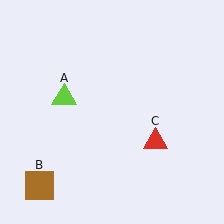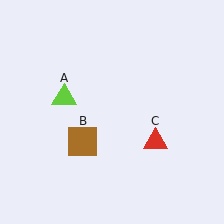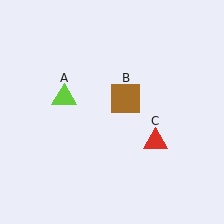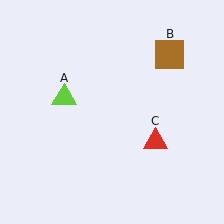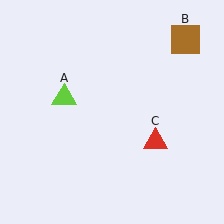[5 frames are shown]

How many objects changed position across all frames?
1 object changed position: brown square (object B).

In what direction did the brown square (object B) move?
The brown square (object B) moved up and to the right.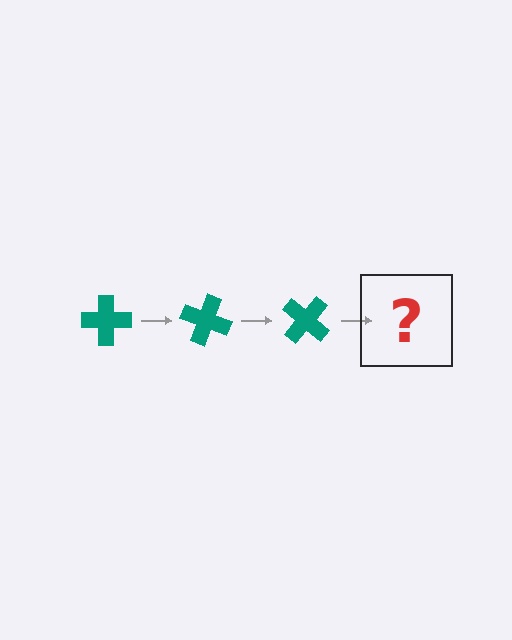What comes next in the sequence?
The next element should be a teal cross rotated 60 degrees.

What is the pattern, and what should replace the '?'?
The pattern is that the cross rotates 20 degrees each step. The '?' should be a teal cross rotated 60 degrees.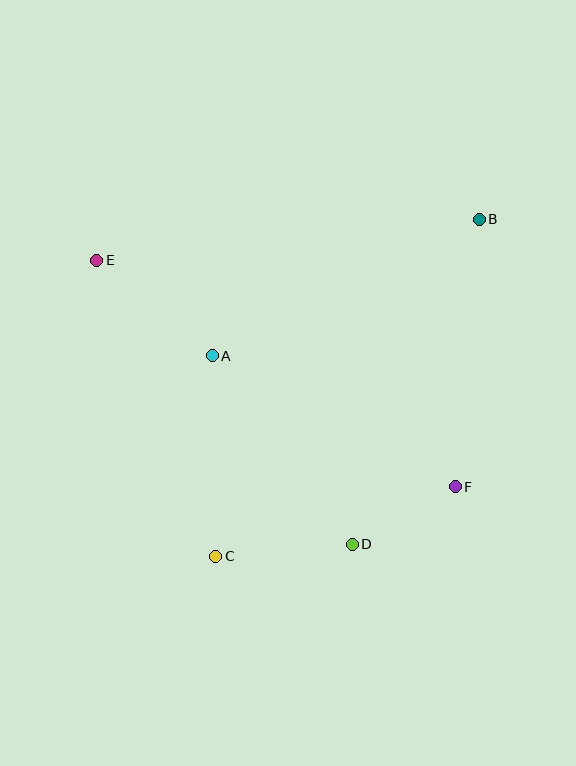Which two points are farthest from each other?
Points B and C are farthest from each other.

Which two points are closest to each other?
Points D and F are closest to each other.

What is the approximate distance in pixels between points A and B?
The distance between A and B is approximately 300 pixels.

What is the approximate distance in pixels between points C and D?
The distance between C and D is approximately 137 pixels.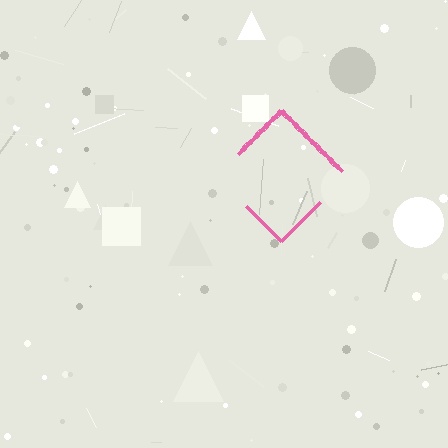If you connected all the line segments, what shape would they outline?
They would outline a diamond.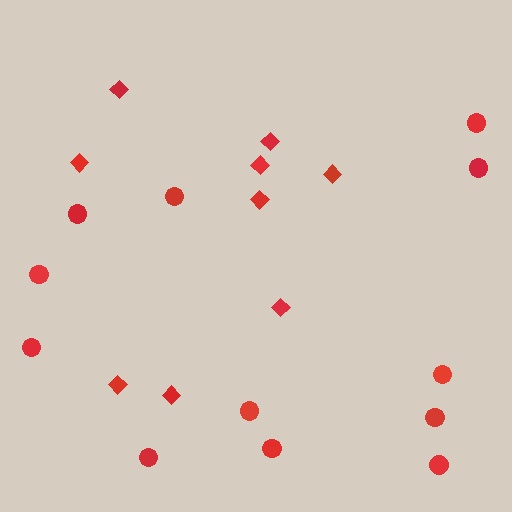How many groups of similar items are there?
There are 2 groups: one group of circles (12) and one group of diamonds (9).